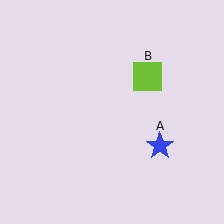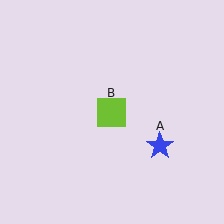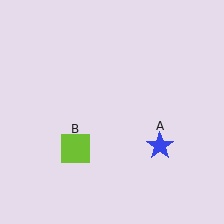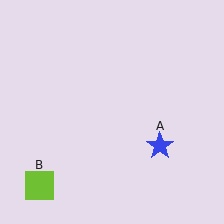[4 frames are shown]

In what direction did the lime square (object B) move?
The lime square (object B) moved down and to the left.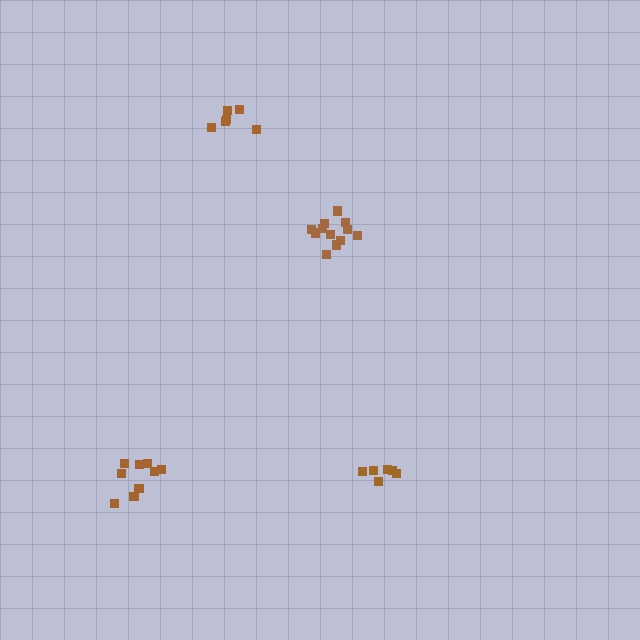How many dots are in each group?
Group 1: 12 dots, Group 2: 9 dots, Group 3: 6 dots, Group 4: 6 dots (33 total).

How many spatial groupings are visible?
There are 4 spatial groupings.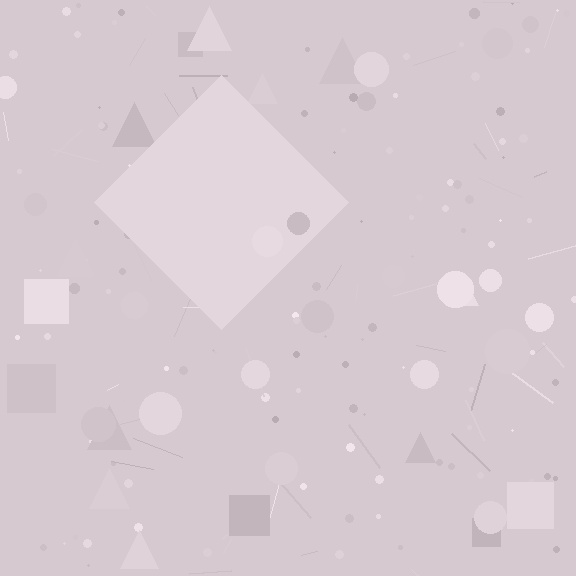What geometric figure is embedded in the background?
A diamond is embedded in the background.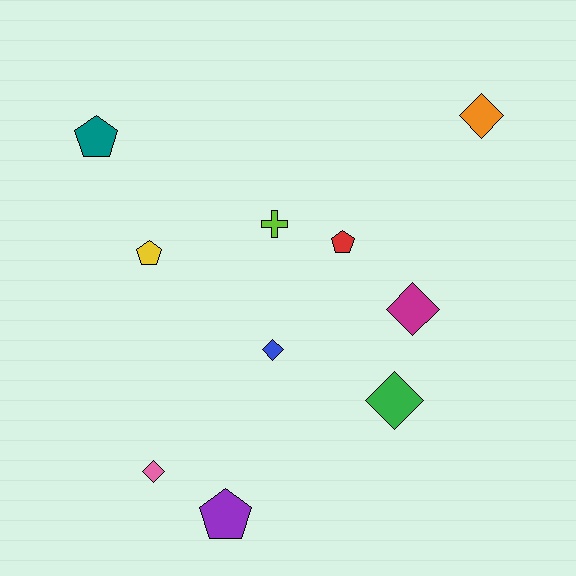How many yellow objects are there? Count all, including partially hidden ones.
There is 1 yellow object.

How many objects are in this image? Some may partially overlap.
There are 10 objects.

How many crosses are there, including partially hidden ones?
There is 1 cross.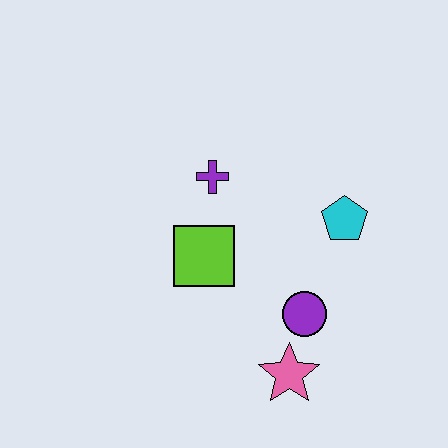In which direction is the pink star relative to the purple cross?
The pink star is below the purple cross.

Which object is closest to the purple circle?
The pink star is closest to the purple circle.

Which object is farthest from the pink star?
The purple cross is farthest from the pink star.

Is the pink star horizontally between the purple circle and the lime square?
Yes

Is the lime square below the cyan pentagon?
Yes